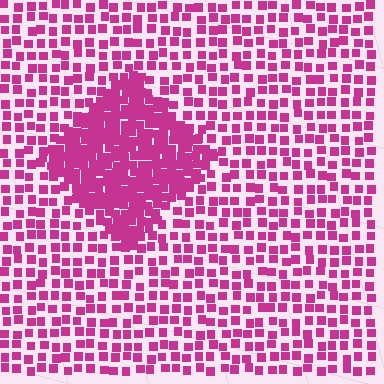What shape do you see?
I see a diamond.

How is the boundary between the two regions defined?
The boundary is defined by a change in element density (approximately 2.3x ratio). All elements are the same color, size, and shape.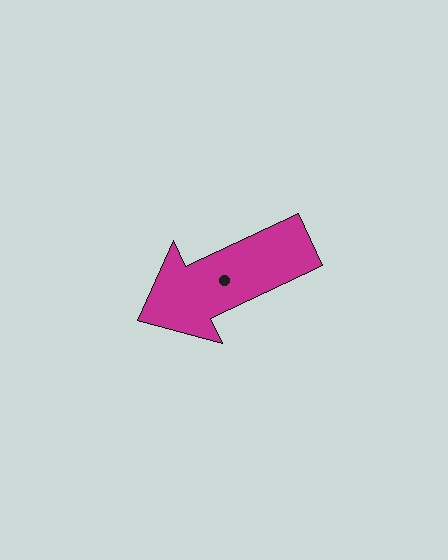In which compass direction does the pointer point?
Southwest.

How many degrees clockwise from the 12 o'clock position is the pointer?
Approximately 245 degrees.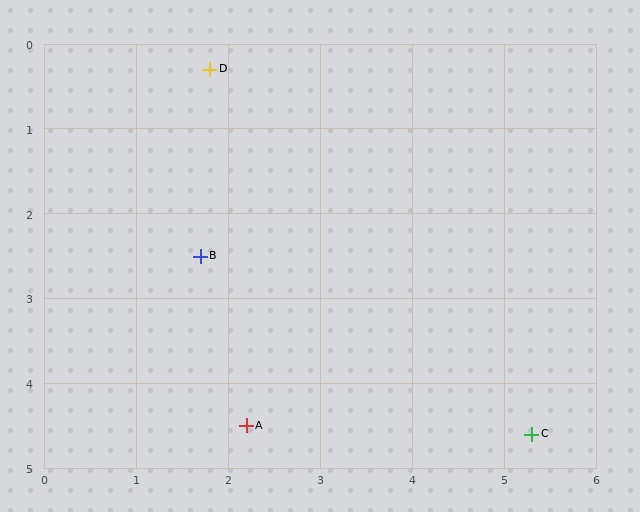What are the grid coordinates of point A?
Point A is at approximately (2.2, 4.5).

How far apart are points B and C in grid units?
Points B and C are about 4.2 grid units apart.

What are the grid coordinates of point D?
Point D is at approximately (1.8, 0.3).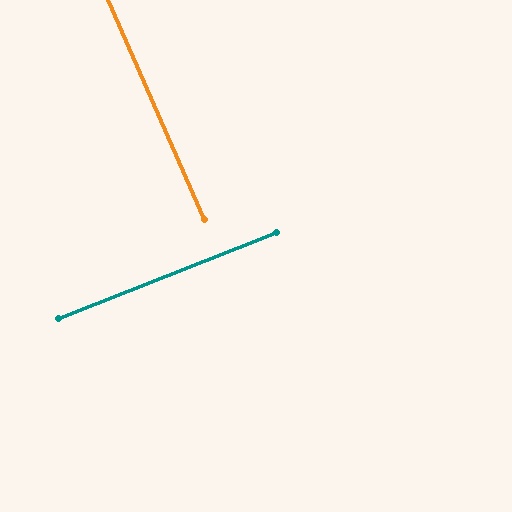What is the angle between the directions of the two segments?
Approximately 88 degrees.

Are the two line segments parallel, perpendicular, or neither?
Perpendicular — they meet at approximately 88°.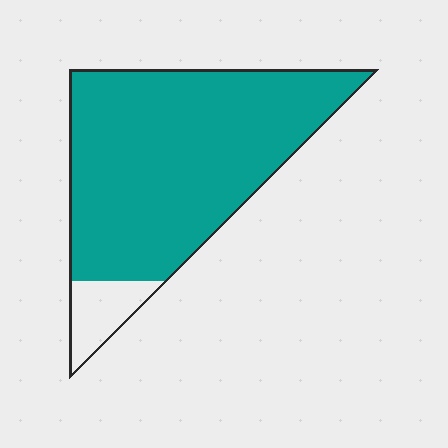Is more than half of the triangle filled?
Yes.